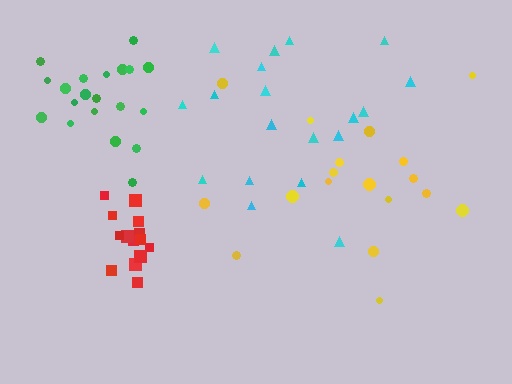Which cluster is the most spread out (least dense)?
Cyan.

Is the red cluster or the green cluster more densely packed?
Red.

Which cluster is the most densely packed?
Red.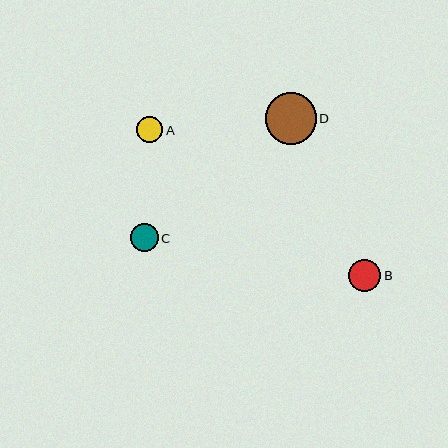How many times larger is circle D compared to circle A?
Circle D is approximately 2.0 times the size of circle A.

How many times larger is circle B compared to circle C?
Circle B is approximately 1.1 times the size of circle C.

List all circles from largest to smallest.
From largest to smallest: D, B, C, A.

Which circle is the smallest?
Circle A is the smallest with a size of approximately 26 pixels.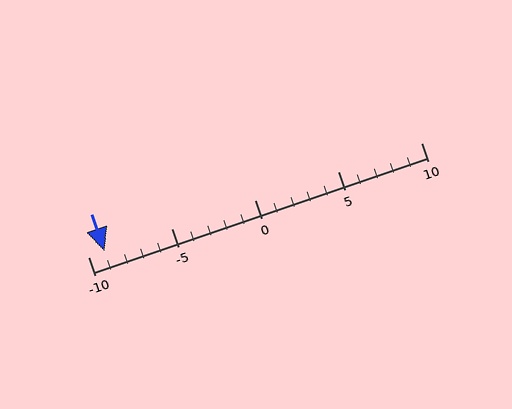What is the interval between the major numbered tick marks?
The major tick marks are spaced 5 units apart.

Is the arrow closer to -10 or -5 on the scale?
The arrow is closer to -10.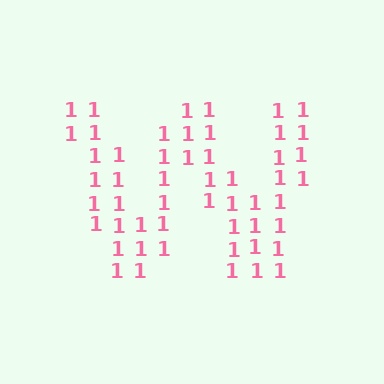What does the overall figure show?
The overall figure shows the letter W.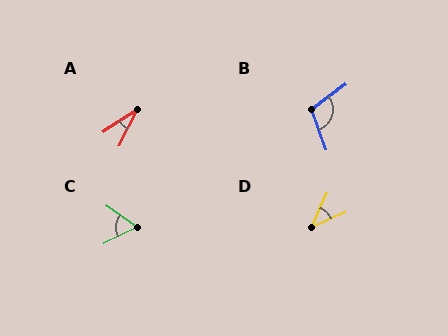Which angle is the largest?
B, at approximately 107 degrees.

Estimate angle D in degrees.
Approximately 42 degrees.